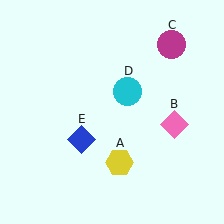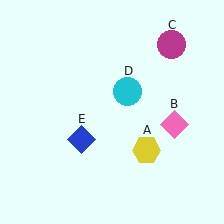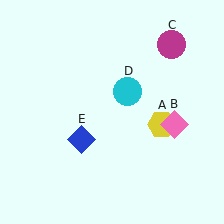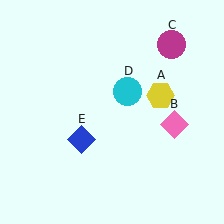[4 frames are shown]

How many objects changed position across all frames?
1 object changed position: yellow hexagon (object A).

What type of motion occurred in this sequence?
The yellow hexagon (object A) rotated counterclockwise around the center of the scene.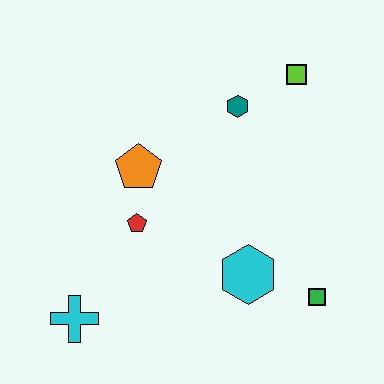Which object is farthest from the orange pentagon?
The green square is farthest from the orange pentagon.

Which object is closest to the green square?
The cyan hexagon is closest to the green square.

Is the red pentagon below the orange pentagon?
Yes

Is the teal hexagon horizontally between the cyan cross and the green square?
Yes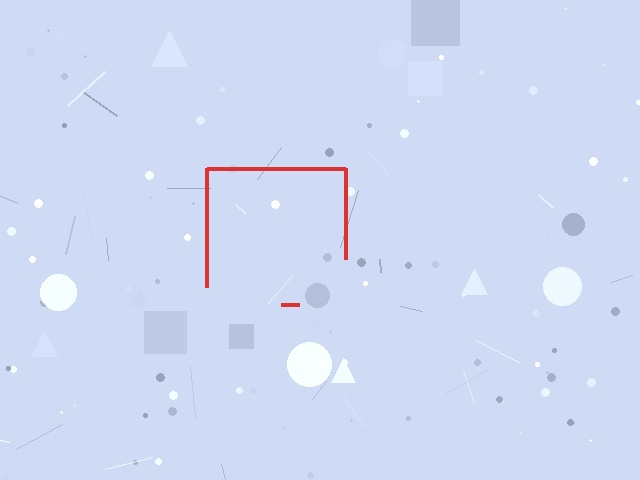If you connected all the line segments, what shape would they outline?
They would outline a square.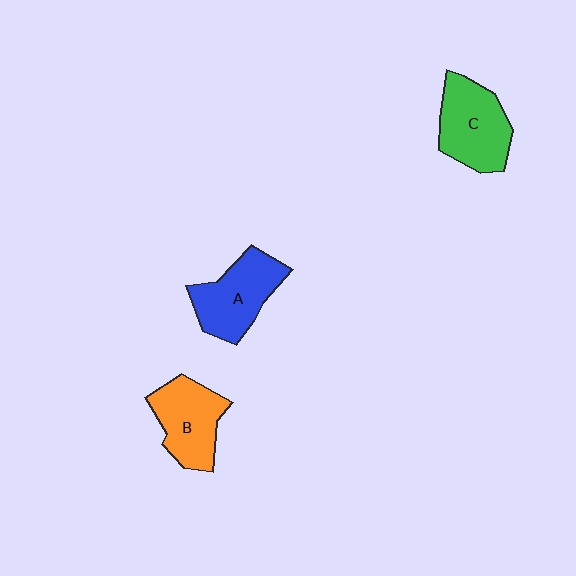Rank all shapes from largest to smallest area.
From largest to smallest: C (green), A (blue), B (orange).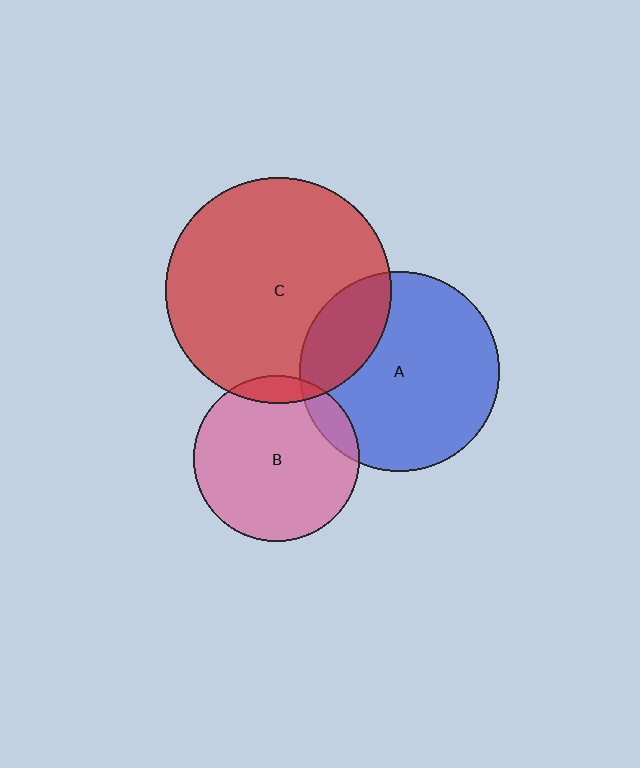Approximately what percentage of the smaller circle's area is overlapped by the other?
Approximately 25%.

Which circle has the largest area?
Circle C (red).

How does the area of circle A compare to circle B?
Approximately 1.5 times.